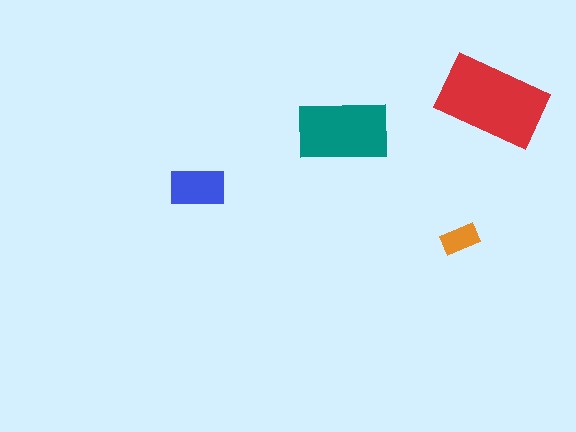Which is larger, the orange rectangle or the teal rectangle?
The teal one.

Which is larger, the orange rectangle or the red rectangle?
The red one.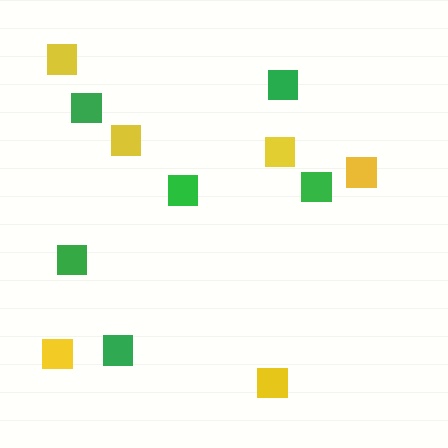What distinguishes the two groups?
There are 2 groups: one group of yellow squares (6) and one group of green squares (6).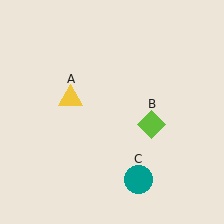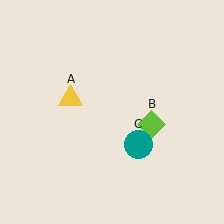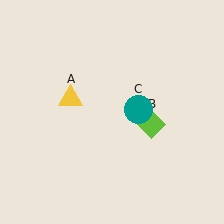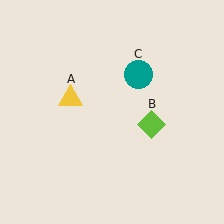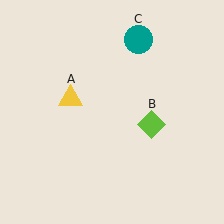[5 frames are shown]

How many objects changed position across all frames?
1 object changed position: teal circle (object C).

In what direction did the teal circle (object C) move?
The teal circle (object C) moved up.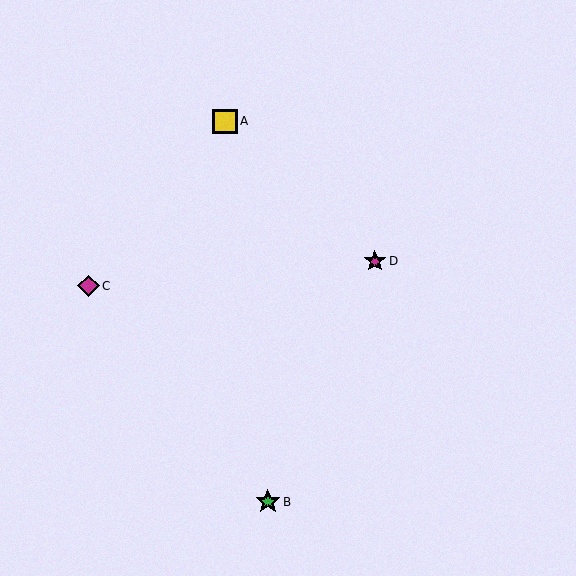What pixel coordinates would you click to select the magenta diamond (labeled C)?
Click at (88, 286) to select the magenta diamond C.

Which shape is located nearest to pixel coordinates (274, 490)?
The green star (labeled B) at (268, 502) is nearest to that location.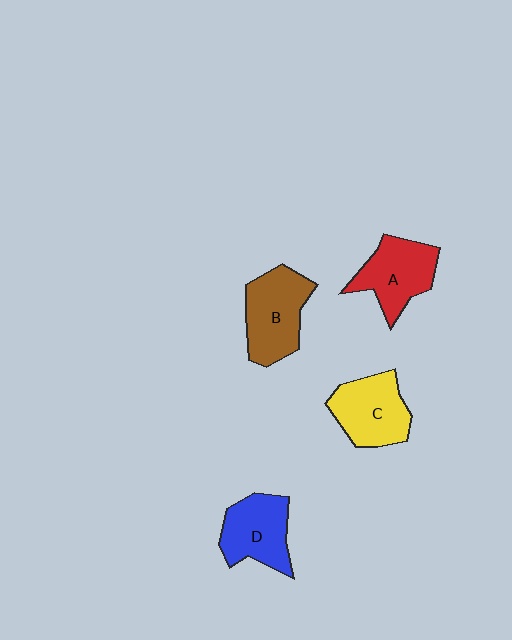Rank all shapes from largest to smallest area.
From largest to smallest: B (brown), C (yellow), A (red), D (blue).